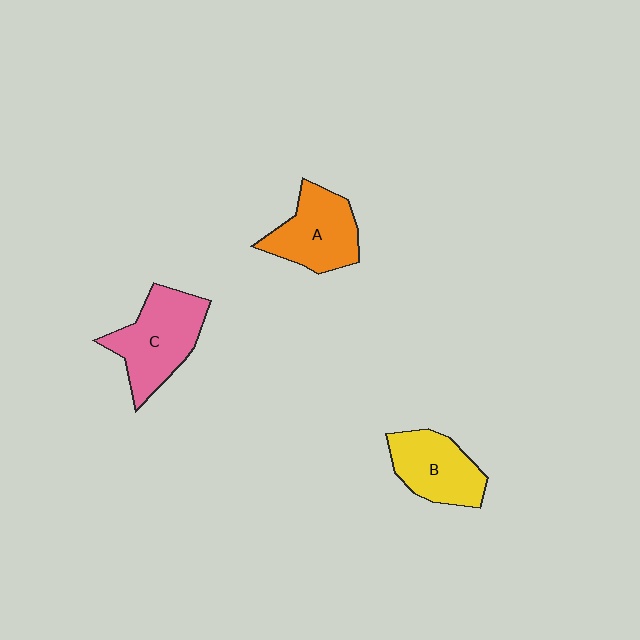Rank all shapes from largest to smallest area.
From largest to smallest: C (pink), A (orange), B (yellow).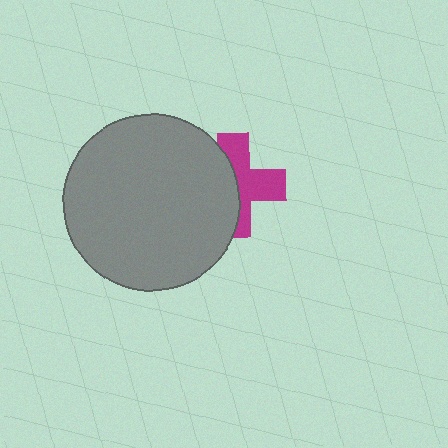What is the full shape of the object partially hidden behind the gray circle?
The partially hidden object is a magenta cross.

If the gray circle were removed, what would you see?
You would see the complete magenta cross.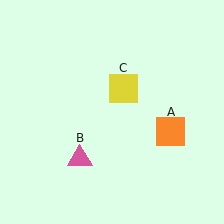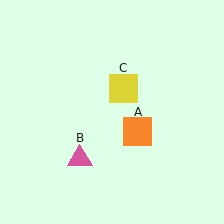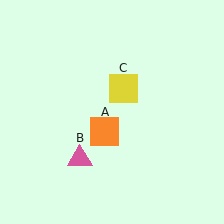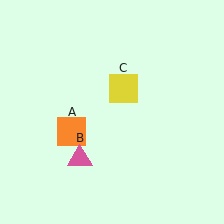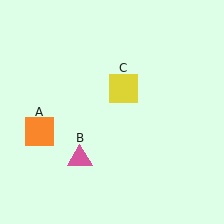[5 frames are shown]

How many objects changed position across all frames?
1 object changed position: orange square (object A).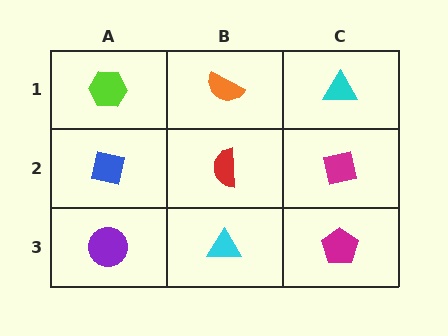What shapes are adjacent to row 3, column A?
A blue square (row 2, column A), a cyan triangle (row 3, column B).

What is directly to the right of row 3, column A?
A cyan triangle.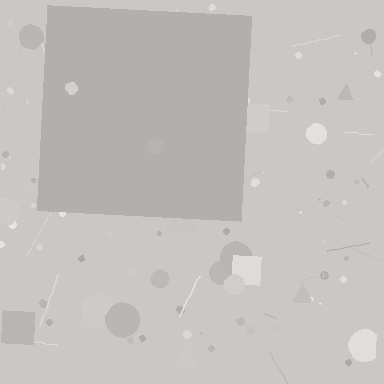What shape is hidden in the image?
A square is hidden in the image.